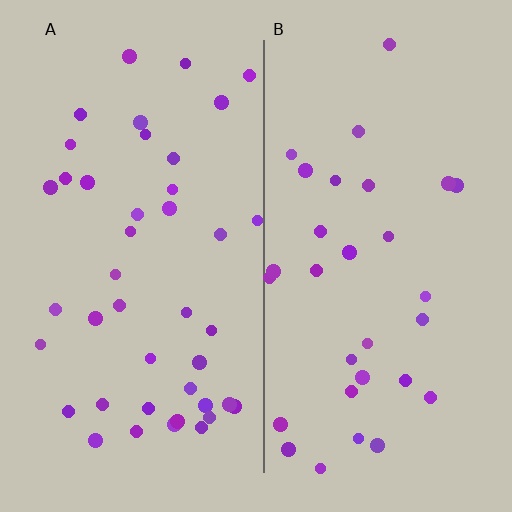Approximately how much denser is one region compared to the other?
Approximately 1.4× — region A over region B.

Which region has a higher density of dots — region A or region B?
A (the left).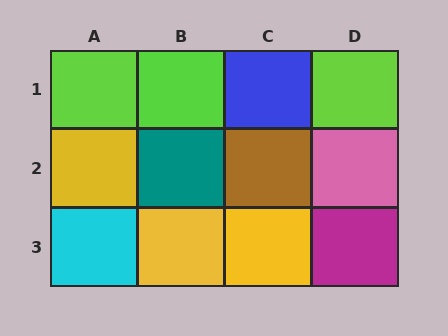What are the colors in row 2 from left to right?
Yellow, teal, brown, pink.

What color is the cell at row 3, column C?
Yellow.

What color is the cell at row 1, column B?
Lime.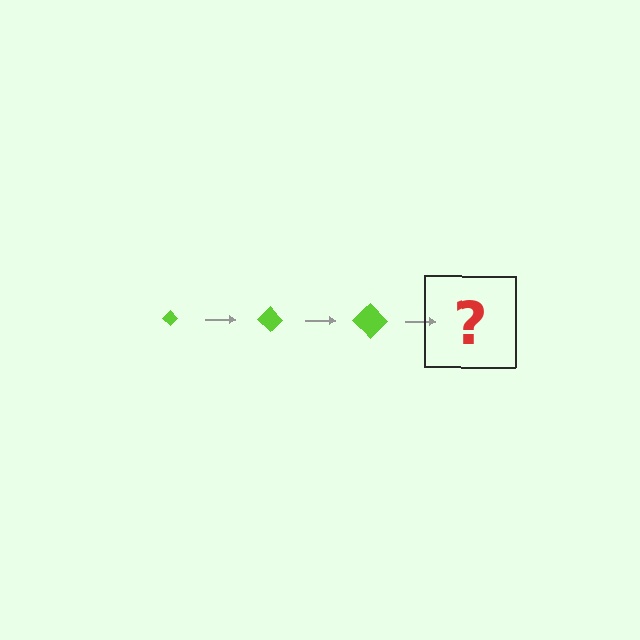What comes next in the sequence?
The next element should be a lime diamond, larger than the previous one.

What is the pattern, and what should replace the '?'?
The pattern is that the diamond gets progressively larger each step. The '?' should be a lime diamond, larger than the previous one.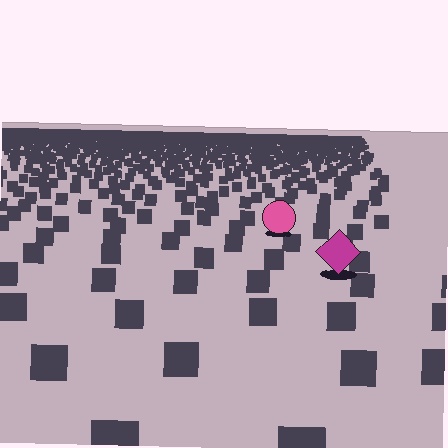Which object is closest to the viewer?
The magenta diamond is closest. The texture marks near it are larger and more spread out.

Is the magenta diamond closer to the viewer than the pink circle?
Yes. The magenta diamond is closer — you can tell from the texture gradient: the ground texture is coarser near it.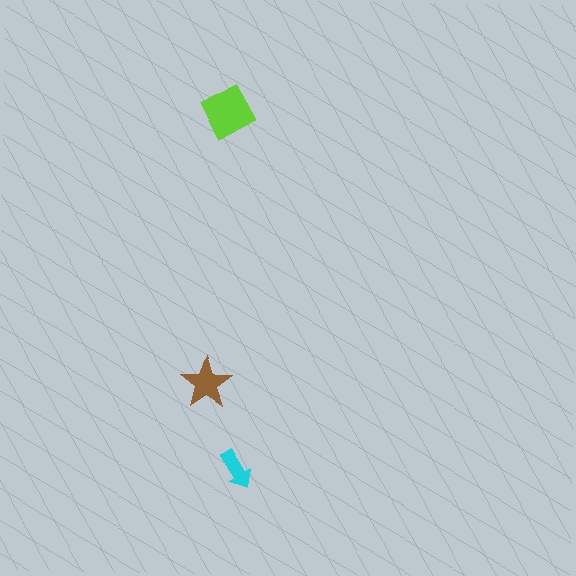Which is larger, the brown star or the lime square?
The lime square.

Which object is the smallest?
The cyan arrow.